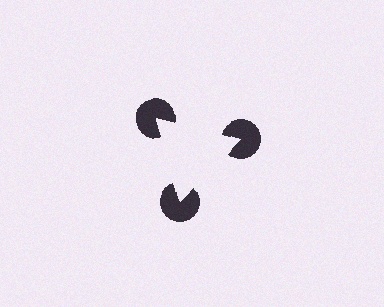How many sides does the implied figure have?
3 sides.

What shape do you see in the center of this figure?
An illusory triangle — its edges are inferred from the aligned wedge cuts in the pac-man discs, not physically drawn.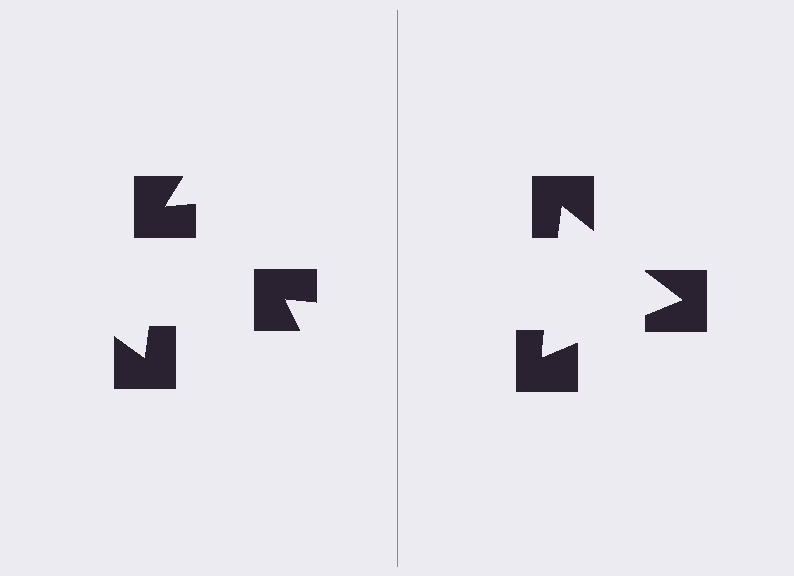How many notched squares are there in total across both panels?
6 — 3 on each side.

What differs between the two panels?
The notched squares are positioned identically on both sides; only the wedge orientations differ. On the right they align to a triangle; on the left they are misaligned.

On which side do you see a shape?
An illusory triangle appears on the right side. On the left side the wedge cuts are rotated, so no coherent shape forms.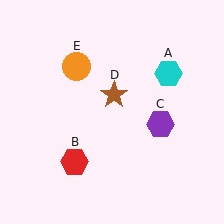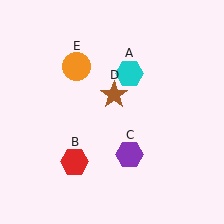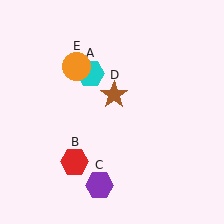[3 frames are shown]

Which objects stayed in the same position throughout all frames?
Red hexagon (object B) and brown star (object D) and orange circle (object E) remained stationary.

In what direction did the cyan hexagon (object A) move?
The cyan hexagon (object A) moved left.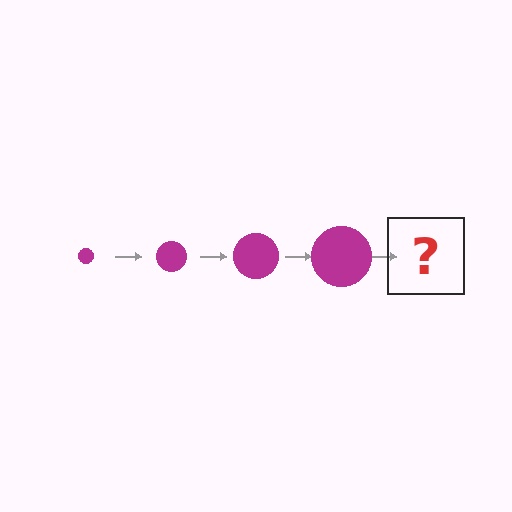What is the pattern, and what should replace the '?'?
The pattern is that the circle gets progressively larger each step. The '?' should be a magenta circle, larger than the previous one.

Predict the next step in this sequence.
The next step is a magenta circle, larger than the previous one.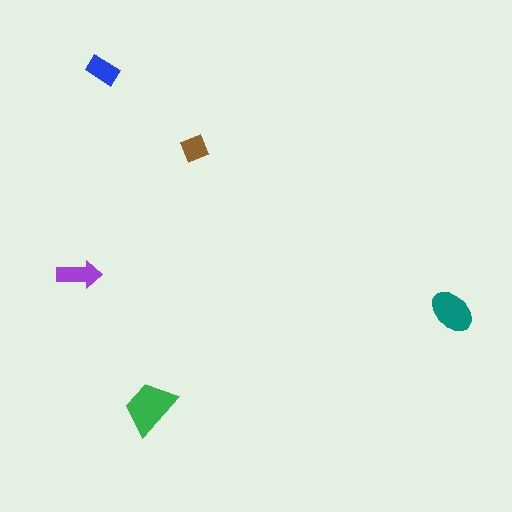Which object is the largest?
The green trapezoid.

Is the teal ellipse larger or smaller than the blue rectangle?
Larger.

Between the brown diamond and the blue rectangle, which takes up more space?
The blue rectangle.